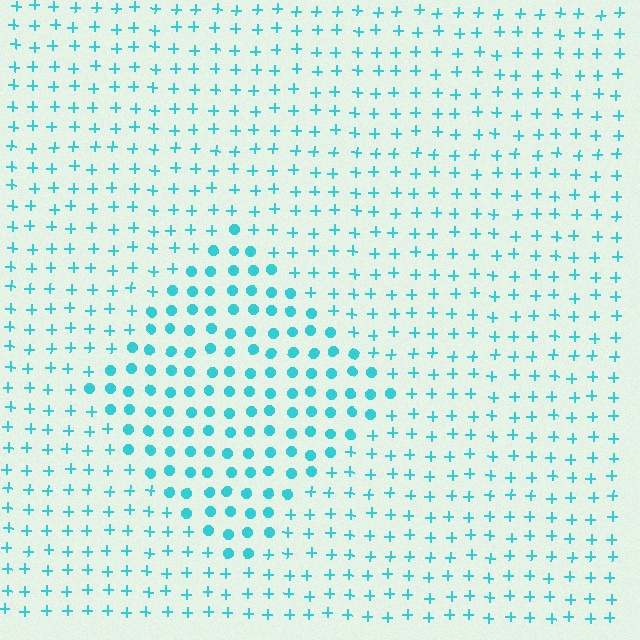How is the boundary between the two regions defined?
The boundary is defined by a change in element shape: circles inside vs. plus signs outside. All elements share the same color and spacing.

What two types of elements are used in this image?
The image uses circles inside the diamond region and plus signs outside it.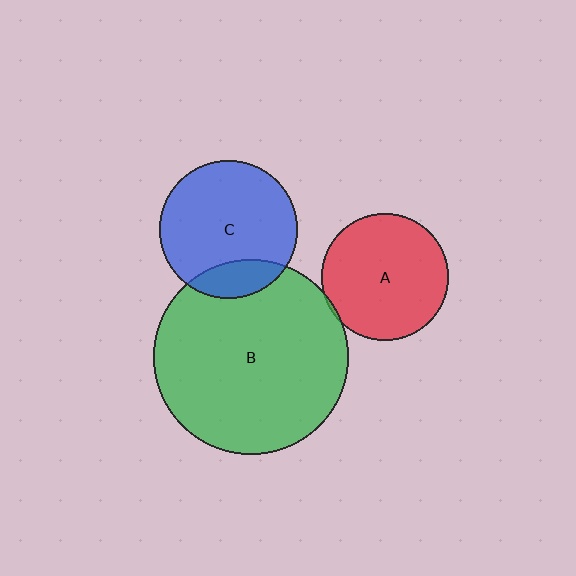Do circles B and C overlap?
Yes.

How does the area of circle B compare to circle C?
Approximately 2.0 times.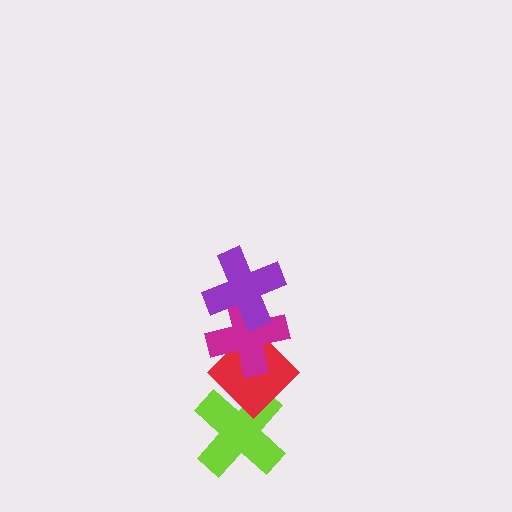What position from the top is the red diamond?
The red diamond is 3rd from the top.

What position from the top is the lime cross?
The lime cross is 4th from the top.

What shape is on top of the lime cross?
The red diamond is on top of the lime cross.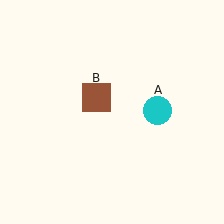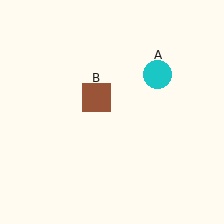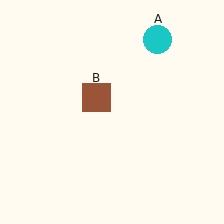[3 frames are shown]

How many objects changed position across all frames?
1 object changed position: cyan circle (object A).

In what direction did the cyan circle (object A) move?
The cyan circle (object A) moved up.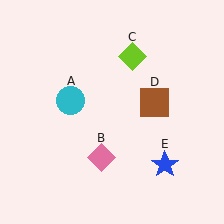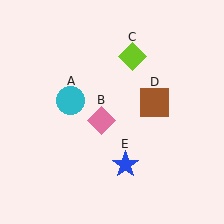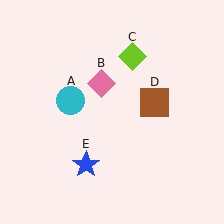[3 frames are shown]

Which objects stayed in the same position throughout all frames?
Cyan circle (object A) and lime diamond (object C) and brown square (object D) remained stationary.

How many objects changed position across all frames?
2 objects changed position: pink diamond (object B), blue star (object E).